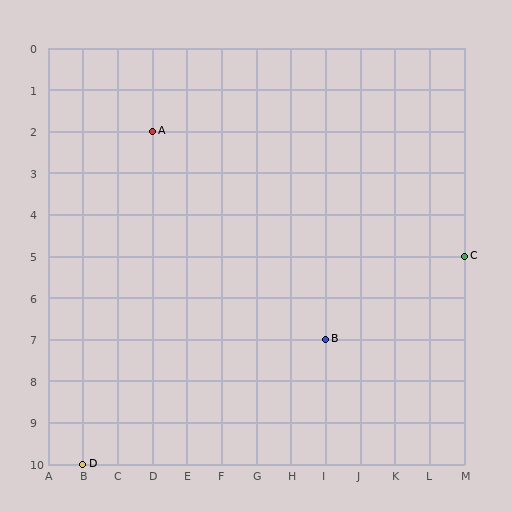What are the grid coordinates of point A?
Point A is at grid coordinates (D, 2).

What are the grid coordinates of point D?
Point D is at grid coordinates (B, 10).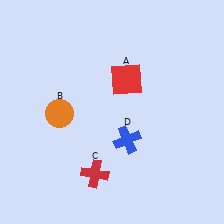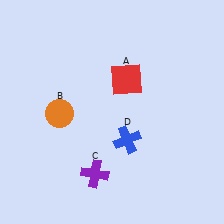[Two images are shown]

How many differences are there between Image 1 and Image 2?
There is 1 difference between the two images.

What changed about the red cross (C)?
In Image 1, C is red. In Image 2, it changed to purple.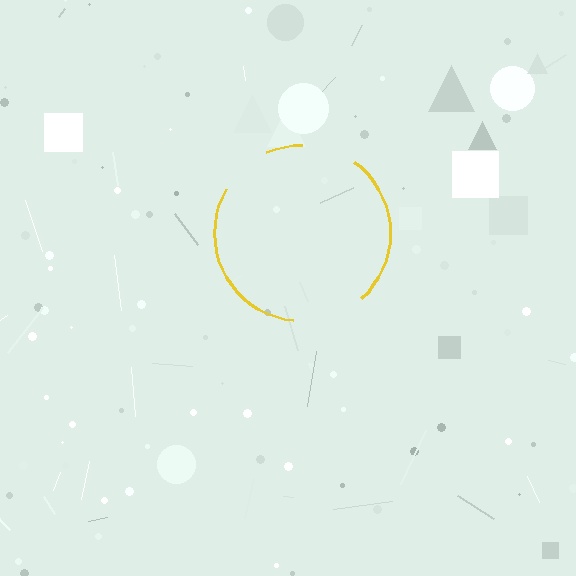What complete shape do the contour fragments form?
The contour fragments form a circle.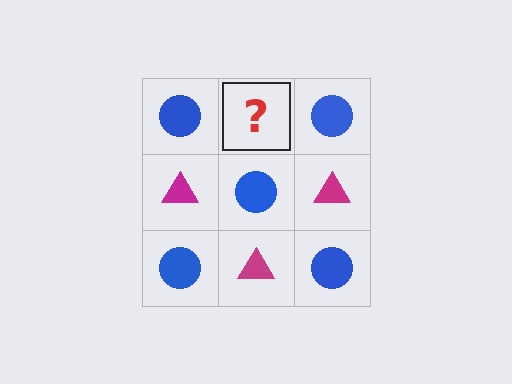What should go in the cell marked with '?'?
The missing cell should contain a magenta triangle.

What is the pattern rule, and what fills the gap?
The rule is that it alternates blue circle and magenta triangle in a checkerboard pattern. The gap should be filled with a magenta triangle.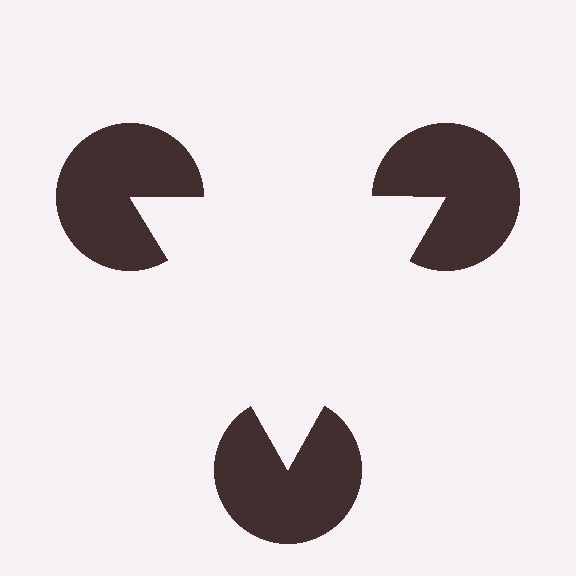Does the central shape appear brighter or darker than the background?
It typically appears slightly brighter than the background, even though no actual brightness change is drawn.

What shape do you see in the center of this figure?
An illusory triangle — its edges are inferred from the aligned wedge cuts in the pac-man discs, not physically drawn.